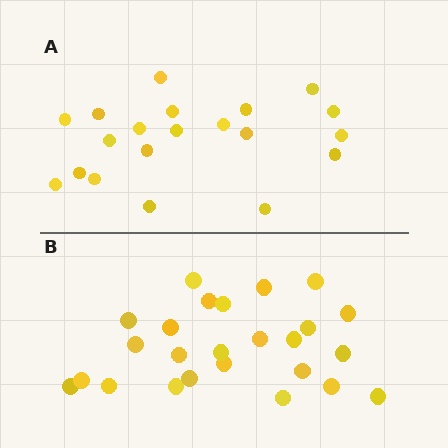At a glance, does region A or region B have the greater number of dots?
Region B (the bottom region) has more dots.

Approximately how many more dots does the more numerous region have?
Region B has about 5 more dots than region A.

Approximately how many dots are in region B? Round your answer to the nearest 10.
About 20 dots. (The exact count is 25, which rounds to 20.)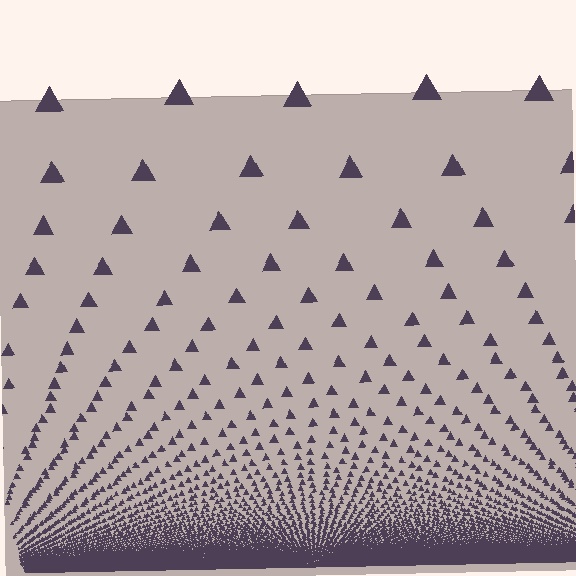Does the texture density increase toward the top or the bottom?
Density increases toward the bottom.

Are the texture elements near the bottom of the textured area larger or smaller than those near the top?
Smaller. The gradient is inverted — elements near the bottom are smaller and denser.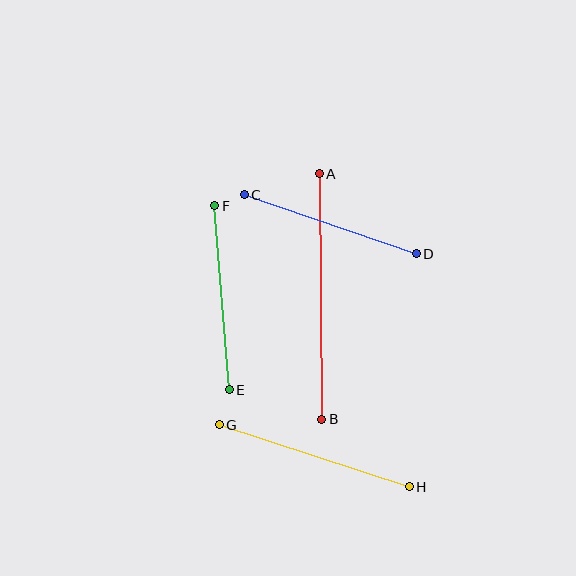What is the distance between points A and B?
The distance is approximately 245 pixels.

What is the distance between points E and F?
The distance is approximately 185 pixels.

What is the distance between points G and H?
The distance is approximately 200 pixels.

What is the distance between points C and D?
The distance is approximately 182 pixels.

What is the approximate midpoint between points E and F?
The midpoint is at approximately (222, 298) pixels.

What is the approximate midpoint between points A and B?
The midpoint is at approximately (321, 297) pixels.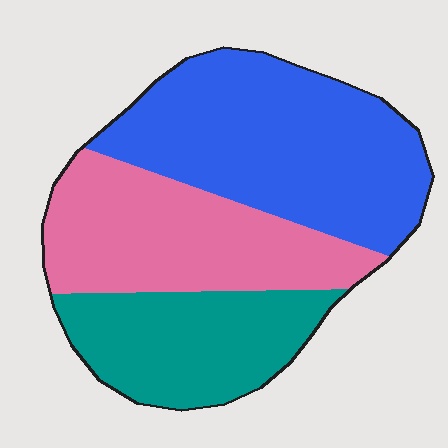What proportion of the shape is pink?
Pink takes up about one third (1/3) of the shape.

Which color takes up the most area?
Blue, at roughly 45%.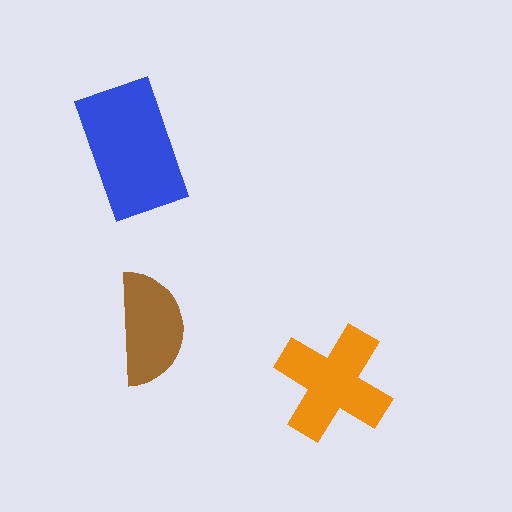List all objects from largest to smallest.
The blue rectangle, the orange cross, the brown semicircle.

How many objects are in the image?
There are 3 objects in the image.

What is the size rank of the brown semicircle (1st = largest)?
3rd.